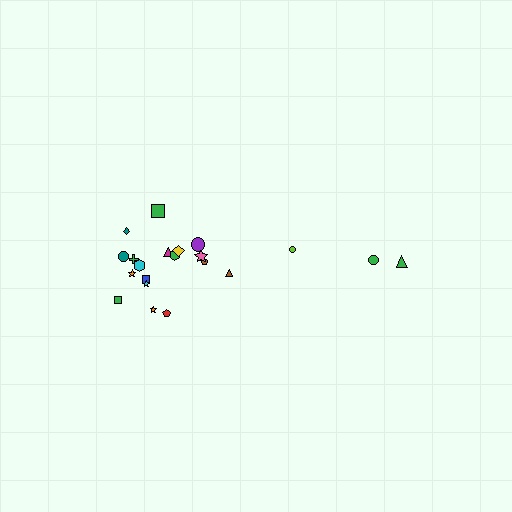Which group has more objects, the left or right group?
The left group.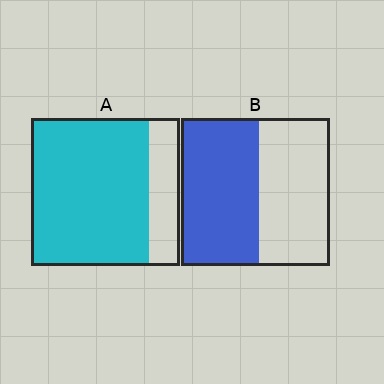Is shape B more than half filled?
Roughly half.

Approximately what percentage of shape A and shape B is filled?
A is approximately 80% and B is approximately 50%.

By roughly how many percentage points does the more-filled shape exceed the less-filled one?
By roughly 25 percentage points (A over B).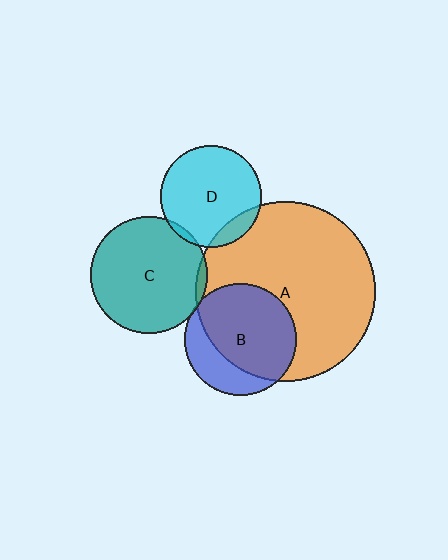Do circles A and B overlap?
Yes.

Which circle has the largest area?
Circle A (orange).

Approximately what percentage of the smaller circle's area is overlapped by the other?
Approximately 70%.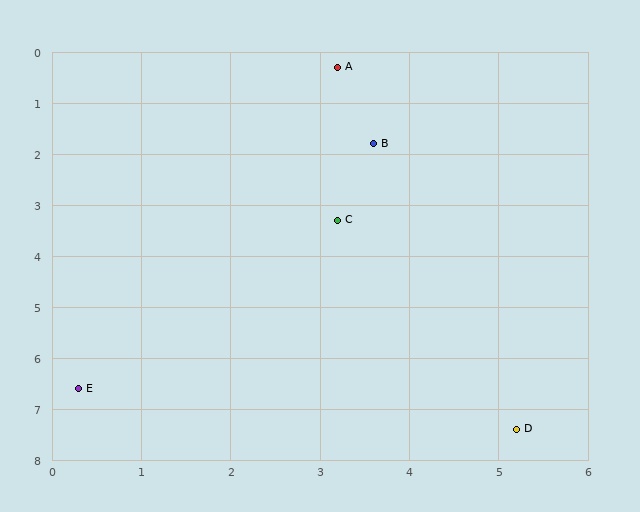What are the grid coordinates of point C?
Point C is at approximately (3.2, 3.3).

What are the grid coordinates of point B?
Point B is at approximately (3.6, 1.8).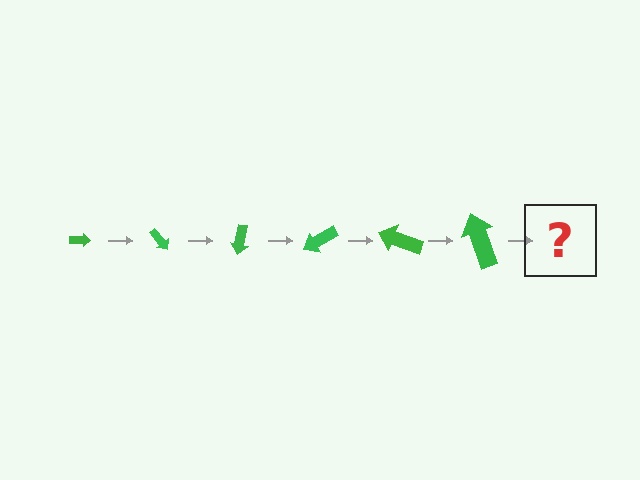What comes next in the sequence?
The next element should be an arrow, larger than the previous one and rotated 300 degrees from the start.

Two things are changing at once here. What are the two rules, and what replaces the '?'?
The two rules are that the arrow grows larger each step and it rotates 50 degrees each step. The '?' should be an arrow, larger than the previous one and rotated 300 degrees from the start.